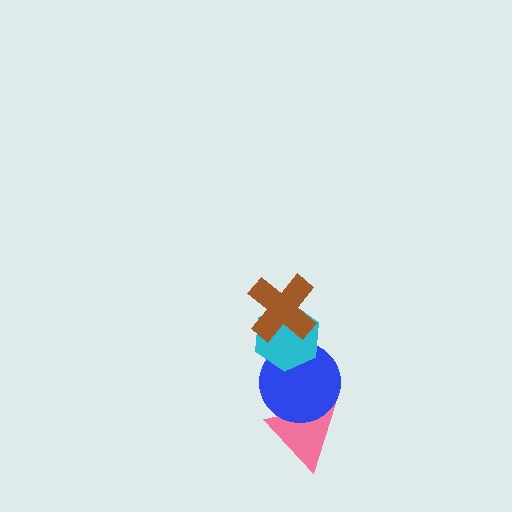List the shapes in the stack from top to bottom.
From top to bottom: the brown cross, the cyan hexagon, the blue circle, the pink triangle.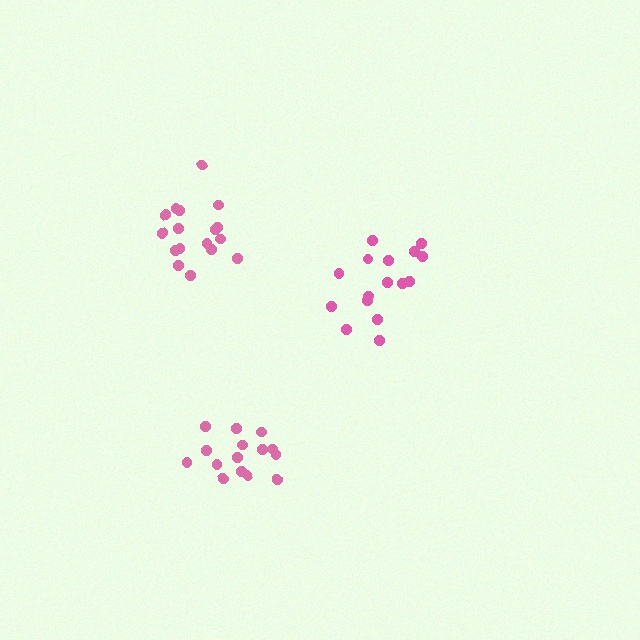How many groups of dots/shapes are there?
There are 3 groups.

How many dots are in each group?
Group 1: 17 dots, Group 2: 15 dots, Group 3: 16 dots (48 total).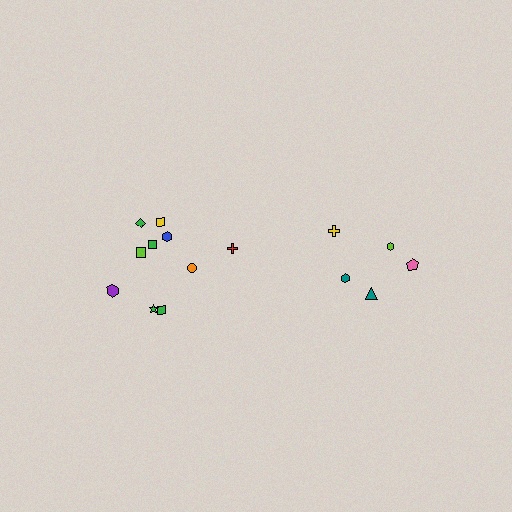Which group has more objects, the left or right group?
The left group.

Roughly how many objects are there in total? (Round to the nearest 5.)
Roughly 15 objects in total.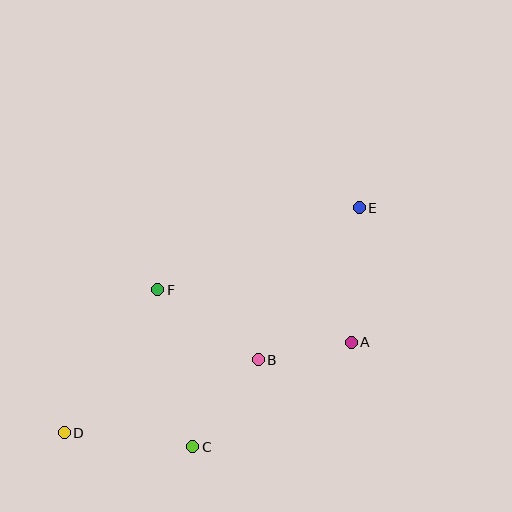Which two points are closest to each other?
Points A and B are closest to each other.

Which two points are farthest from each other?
Points D and E are farthest from each other.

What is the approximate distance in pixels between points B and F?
The distance between B and F is approximately 123 pixels.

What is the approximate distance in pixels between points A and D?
The distance between A and D is approximately 301 pixels.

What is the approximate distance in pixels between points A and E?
The distance between A and E is approximately 135 pixels.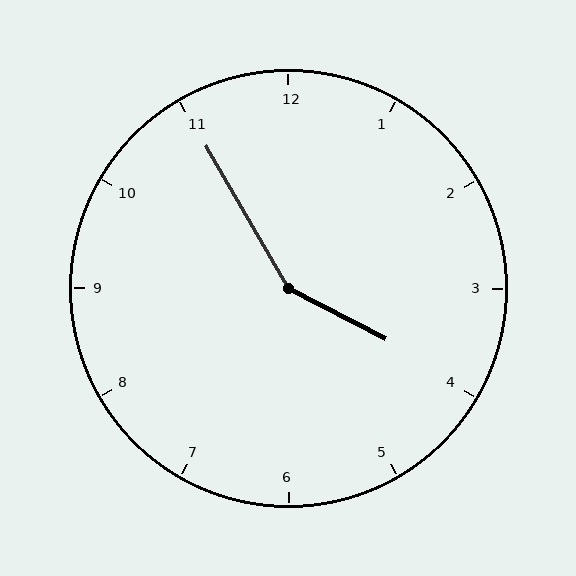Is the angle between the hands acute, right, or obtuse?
It is obtuse.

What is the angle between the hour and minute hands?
Approximately 148 degrees.